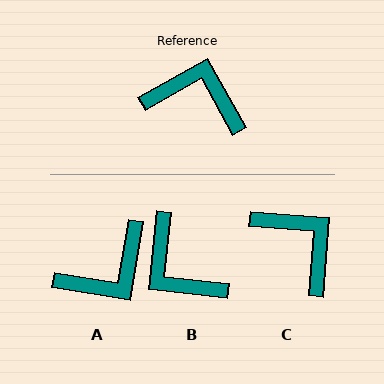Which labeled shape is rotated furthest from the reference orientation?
B, about 145 degrees away.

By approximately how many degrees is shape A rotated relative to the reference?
Approximately 129 degrees clockwise.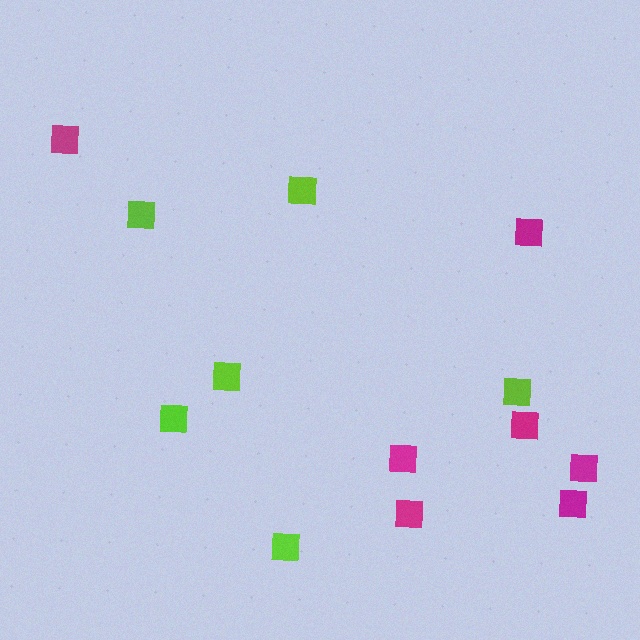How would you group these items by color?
There are 2 groups: one group of magenta squares (7) and one group of lime squares (6).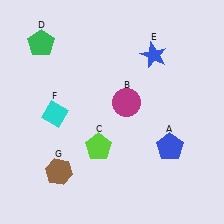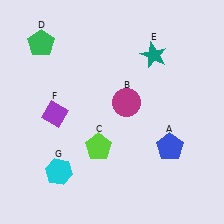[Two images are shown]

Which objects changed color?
E changed from blue to teal. F changed from cyan to purple. G changed from brown to cyan.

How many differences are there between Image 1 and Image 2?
There are 3 differences between the two images.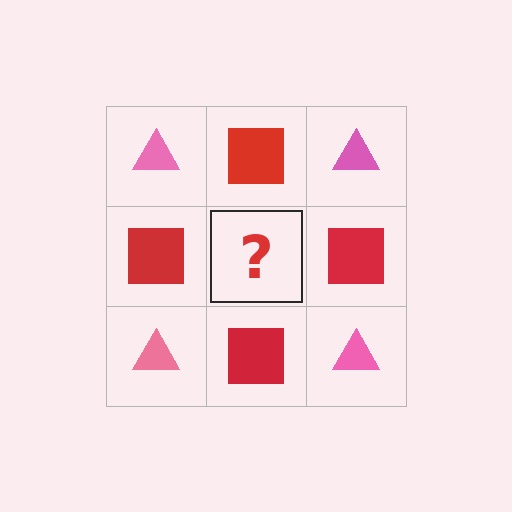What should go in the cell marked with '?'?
The missing cell should contain a pink triangle.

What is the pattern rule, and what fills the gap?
The rule is that it alternates pink triangle and red square in a checkerboard pattern. The gap should be filled with a pink triangle.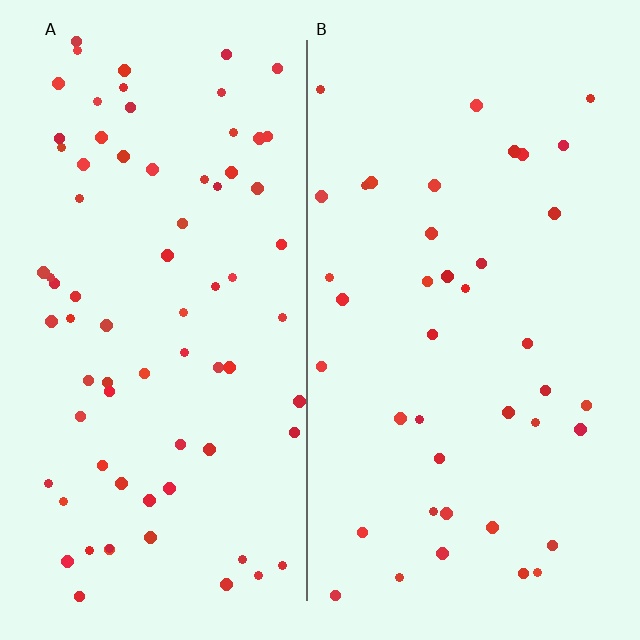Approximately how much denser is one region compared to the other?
Approximately 1.9× — region A over region B.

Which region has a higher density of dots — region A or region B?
A (the left).